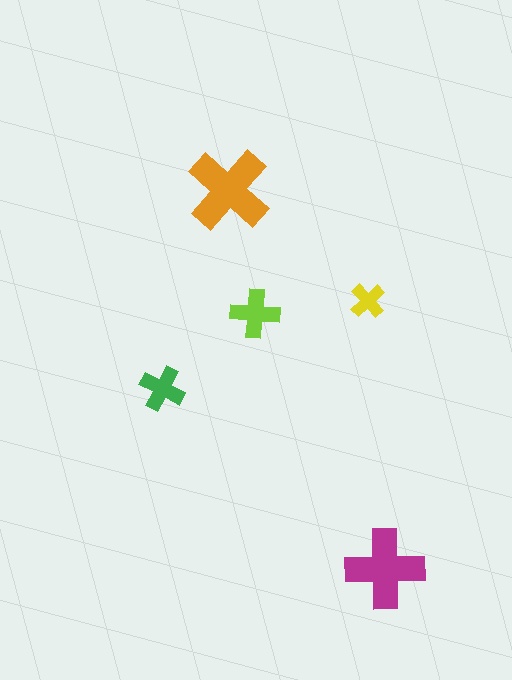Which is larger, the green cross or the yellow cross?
The green one.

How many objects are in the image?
There are 5 objects in the image.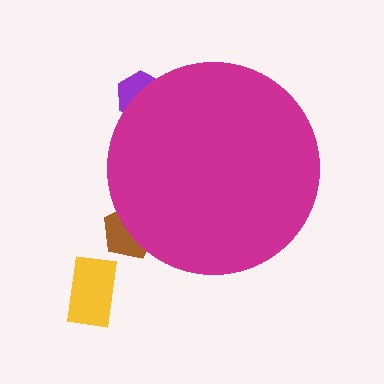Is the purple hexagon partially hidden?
Yes, the purple hexagon is partially hidden behind the magenta circle.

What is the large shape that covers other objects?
A magenta circle.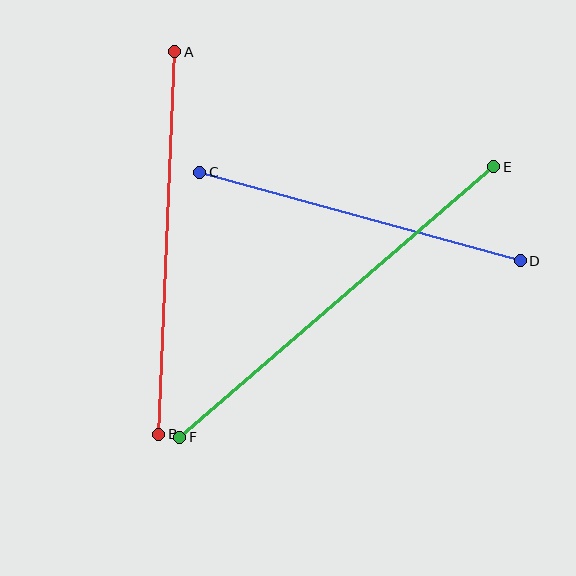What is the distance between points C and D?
The distance is approximately 333 pixels.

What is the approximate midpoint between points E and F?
The midpoint is at approximately (337, 302) pixels.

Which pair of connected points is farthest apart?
Points E and F are farthest apart.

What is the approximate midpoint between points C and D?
The midpoint is at approximately (360, 216) pixels.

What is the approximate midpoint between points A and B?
The midpoint is at approximately (167, 243) pixels.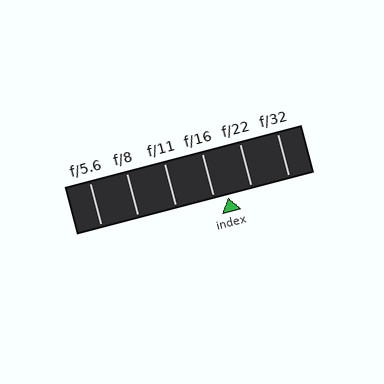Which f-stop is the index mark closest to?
The index mark is closest to f/16.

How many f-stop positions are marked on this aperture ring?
There are 6 f-stop positions marked.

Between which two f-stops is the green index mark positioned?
The index mark is between f/16 and f/22.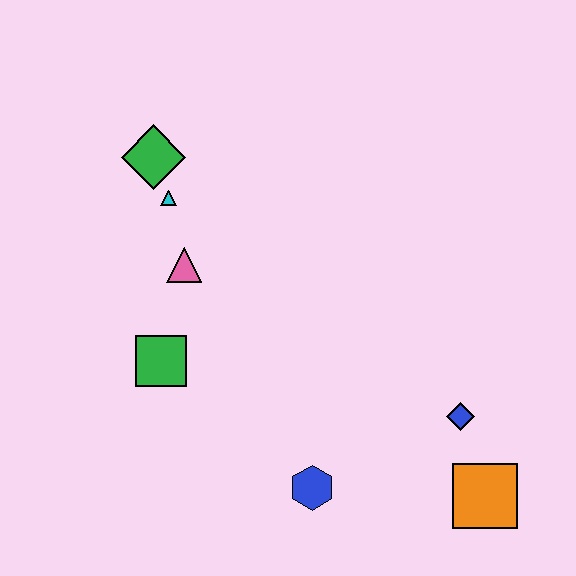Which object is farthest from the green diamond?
The orange square is farthest from the green diamond.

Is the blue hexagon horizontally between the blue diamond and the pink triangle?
Yes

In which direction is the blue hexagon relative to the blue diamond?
The blue hexagon is to the left of the blue diamond.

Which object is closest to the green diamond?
The cyan triangle is closest to the green diamond.